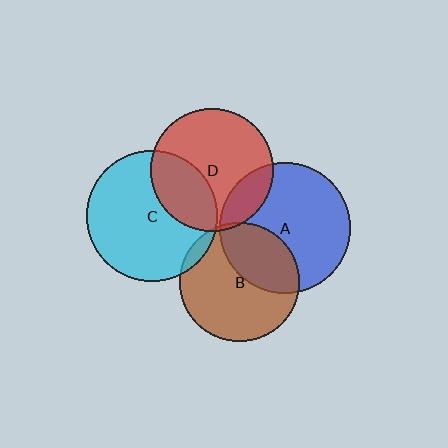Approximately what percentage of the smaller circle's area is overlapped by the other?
Approximately 30%.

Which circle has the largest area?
Circle C (cyan).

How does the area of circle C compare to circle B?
Approximately 1.2 times.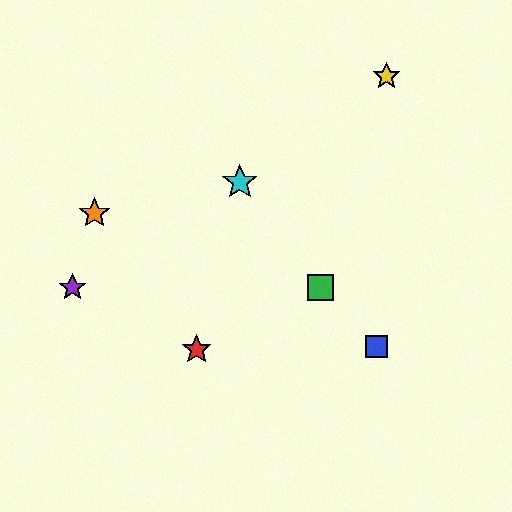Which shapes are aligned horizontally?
The green square, the purple star are aligned horizontally.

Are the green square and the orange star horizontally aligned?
No, the green square is at y≈288 and the orange star is at y≈213.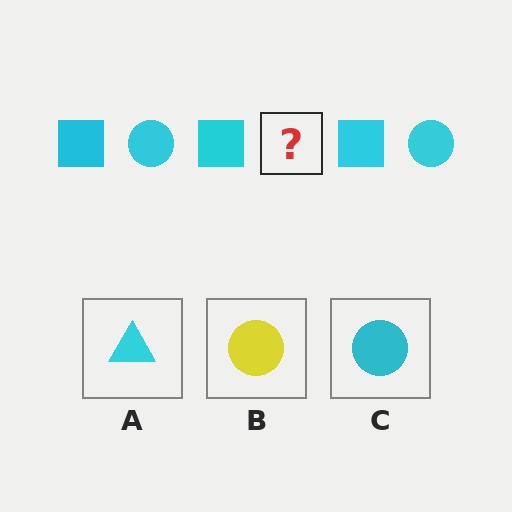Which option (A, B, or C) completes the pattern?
C.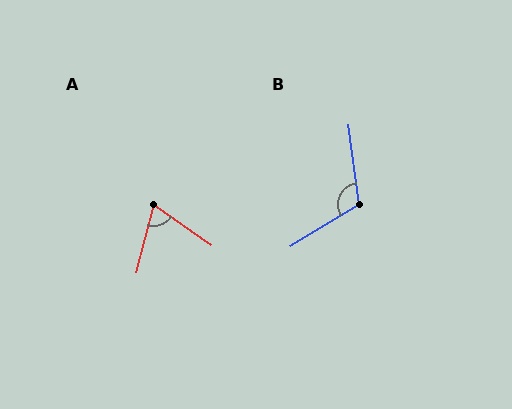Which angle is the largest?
B, at approximately 113 degrees.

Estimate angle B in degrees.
Approximately 113 degrees.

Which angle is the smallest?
A, at approximately 70 degrees.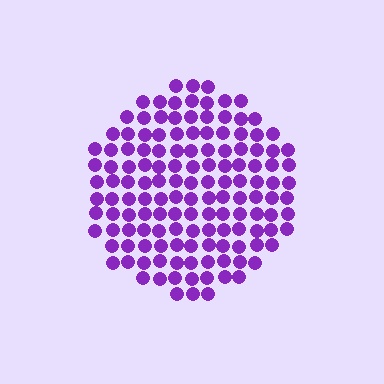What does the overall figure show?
The overall figure shows a circle.